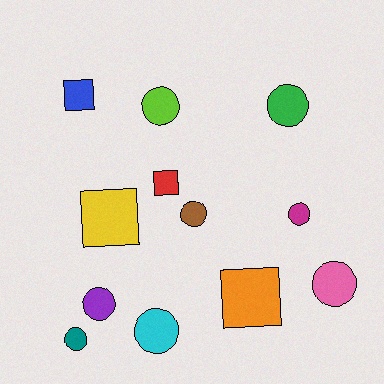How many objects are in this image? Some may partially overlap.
There are 12 objects.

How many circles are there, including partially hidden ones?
There are 8 circles.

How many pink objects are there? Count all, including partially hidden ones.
There is 1 pink object.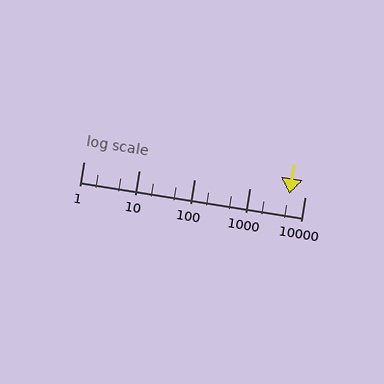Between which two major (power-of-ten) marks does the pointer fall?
The pointer is between 1000 and 10000.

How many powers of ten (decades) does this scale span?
The scale spans 4 decades, from 1 to 10000.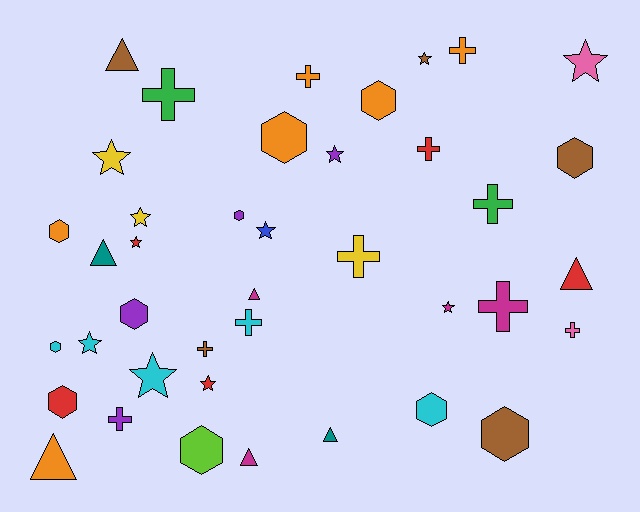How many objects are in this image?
There are 40 objects.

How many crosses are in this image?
There are 11 crosses.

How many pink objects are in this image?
There are 2 pink objects.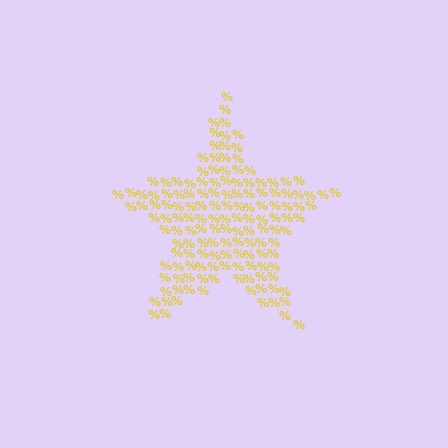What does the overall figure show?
The overall figure shows a star.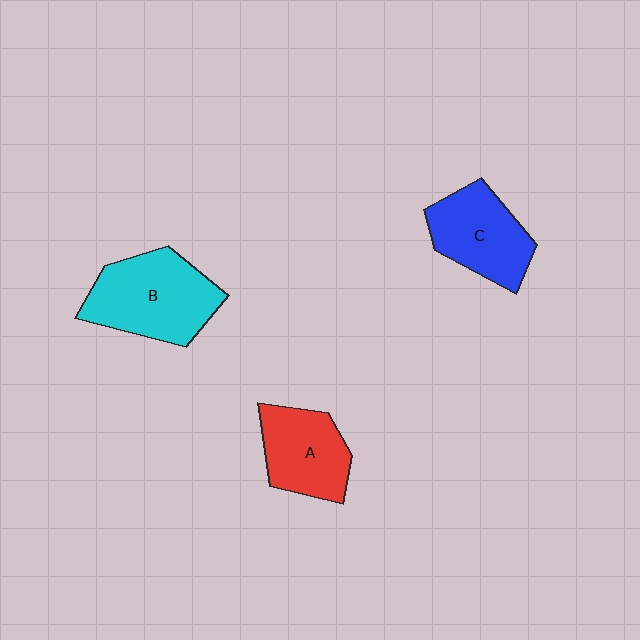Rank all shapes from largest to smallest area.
From largest to smallest: B (cyan), C (blue), A (red).